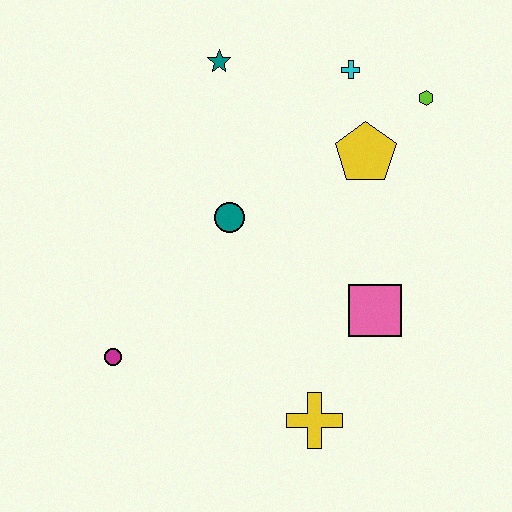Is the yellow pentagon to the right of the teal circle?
Yes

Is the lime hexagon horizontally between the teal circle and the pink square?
No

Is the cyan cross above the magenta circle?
Yes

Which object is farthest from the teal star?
The yellow cross is farthest from the teal star.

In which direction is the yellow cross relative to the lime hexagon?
The yellow cross is below the lime hexagon.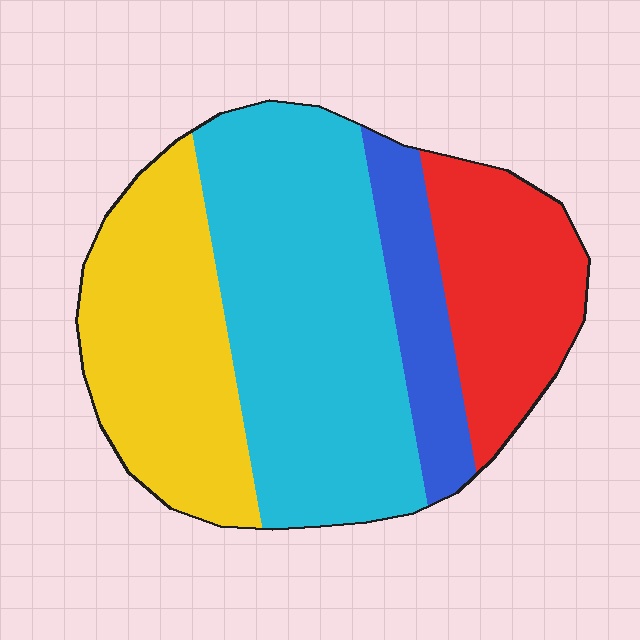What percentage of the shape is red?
Red covers around 20% of the shape.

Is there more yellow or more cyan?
Cyan.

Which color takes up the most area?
Cyan, at roughly 40%.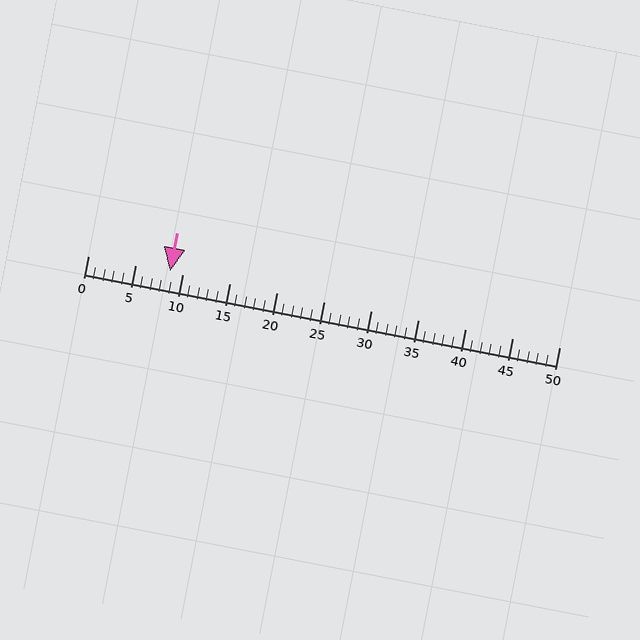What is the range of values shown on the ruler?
The ruler shows values from 0 to 50.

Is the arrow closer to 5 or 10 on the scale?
The arrow is closer to 10.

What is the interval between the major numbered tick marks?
The major tick marks are spaced 5 units apart.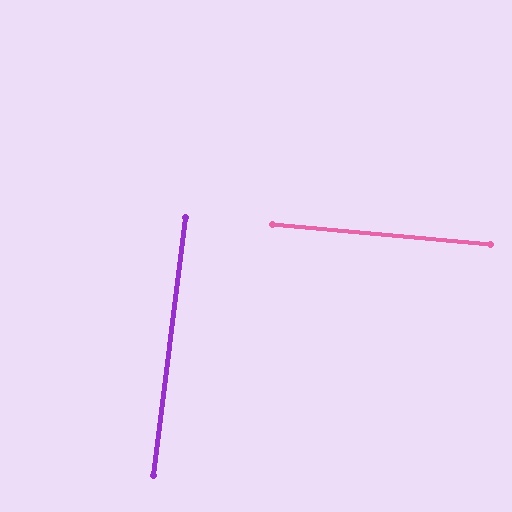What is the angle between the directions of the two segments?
Approximately 88 degrees.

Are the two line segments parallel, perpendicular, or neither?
Perpendicular — they meet at approximately 88°.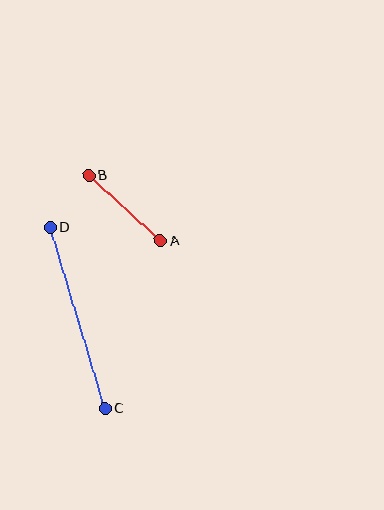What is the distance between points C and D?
The distance is approximately 189 pixels.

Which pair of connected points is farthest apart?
Points C and D are farthest apart.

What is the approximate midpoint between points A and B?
The midpoint is at approximately (124, 208) pixels.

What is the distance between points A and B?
The distance is approximately 97 pixels.